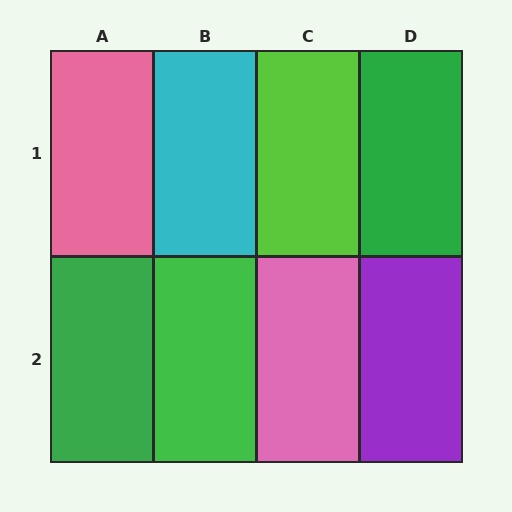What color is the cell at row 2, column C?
Pink.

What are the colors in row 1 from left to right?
Pink, cyan, lime, green.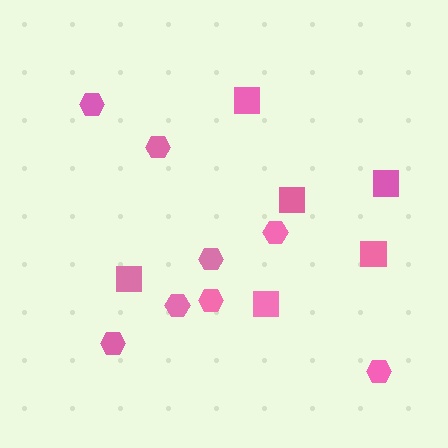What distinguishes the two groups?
There are 2 groups: one group of squares (6) and one group of hexagons (8).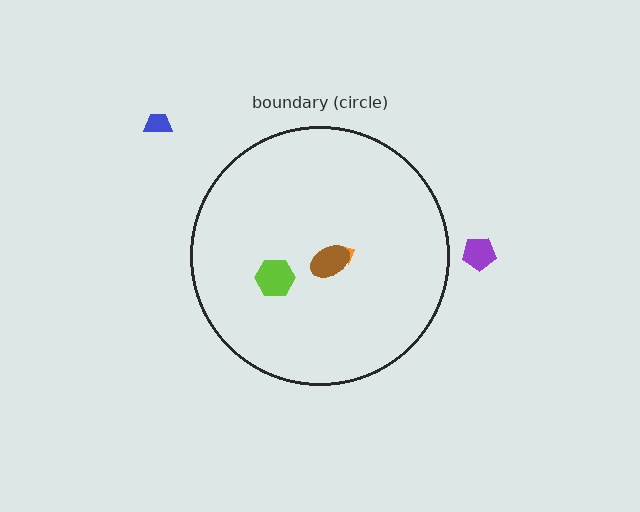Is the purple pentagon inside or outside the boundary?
Outside.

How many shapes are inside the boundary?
3 inside, 2 outside.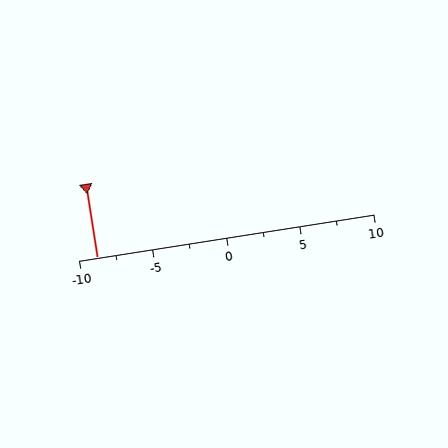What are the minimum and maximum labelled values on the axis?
The axis runs from -10 to 10.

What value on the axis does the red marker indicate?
The marker indicates approximately -8.8.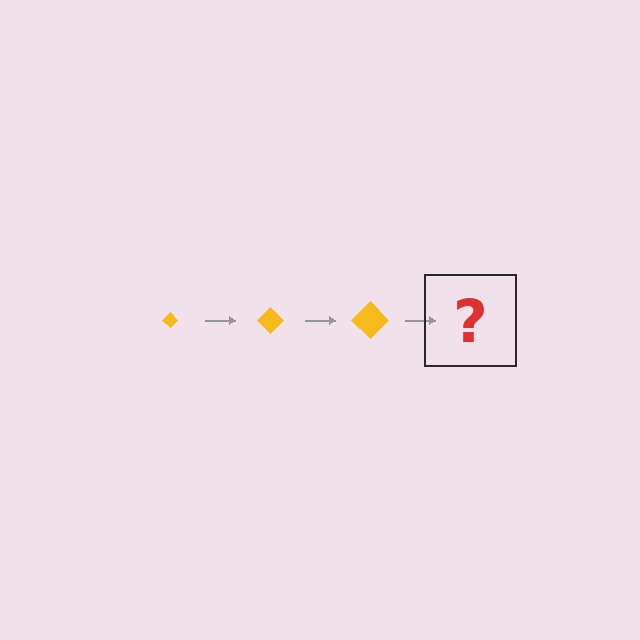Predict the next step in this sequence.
The next step is a yellow diamond, larger than the previous one.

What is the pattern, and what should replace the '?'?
The pattern is that the diamond gets progressively larger each step. The '?' should be a yellow diamond, larger than the previous one.